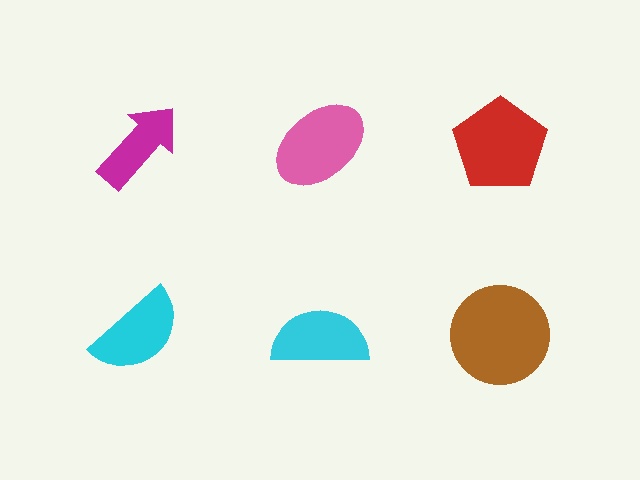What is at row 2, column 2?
A cyan semicircle.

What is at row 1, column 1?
A magenta arrow.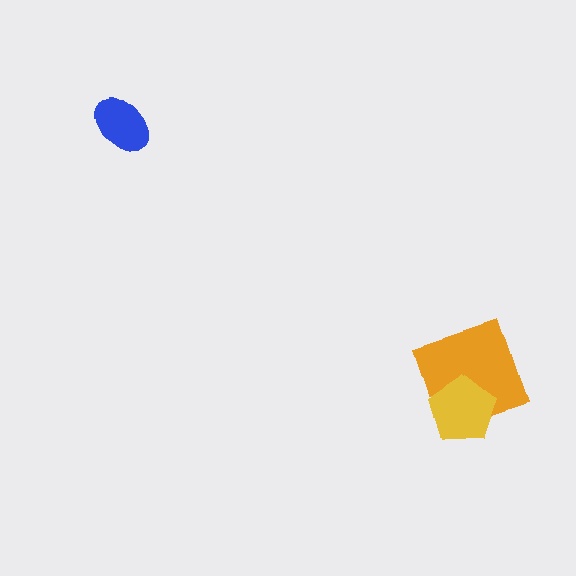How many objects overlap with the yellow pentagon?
1 object overlaps with the yellow pentagon.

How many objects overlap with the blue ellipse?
0 objects overlap with the blue ellipse.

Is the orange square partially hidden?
Yes, it is partially covered by another shape.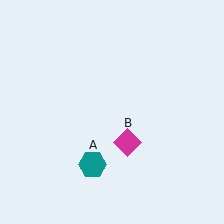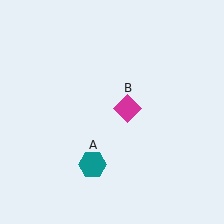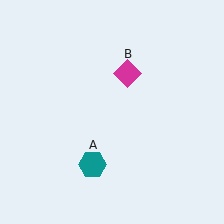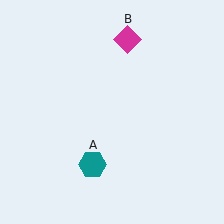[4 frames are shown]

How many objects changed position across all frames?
1 object changed position: magenta diamond (object B).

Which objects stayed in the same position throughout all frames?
Teal hexagon (object A) remained stationary.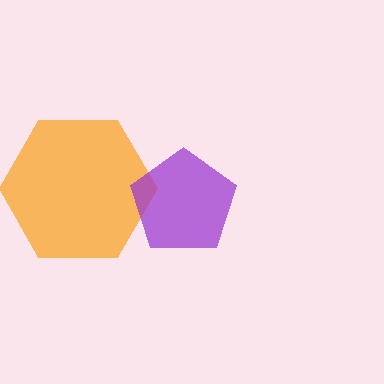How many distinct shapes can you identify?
There are 2 distinct shapes: an orange hexagon, a purple pentagon.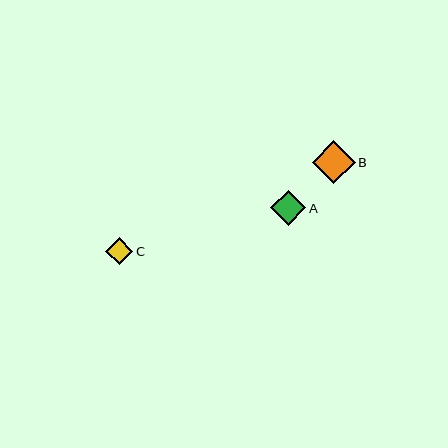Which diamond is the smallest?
Diamond C is the smallest with a size of approximately 27 pixels.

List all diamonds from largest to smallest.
From largest to smallest: B, A, C.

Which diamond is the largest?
Diamond B is the largest with a size of approximately 42 pixels.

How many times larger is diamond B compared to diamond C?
Diamond B is approximately 1.6 times the size of diamond C.